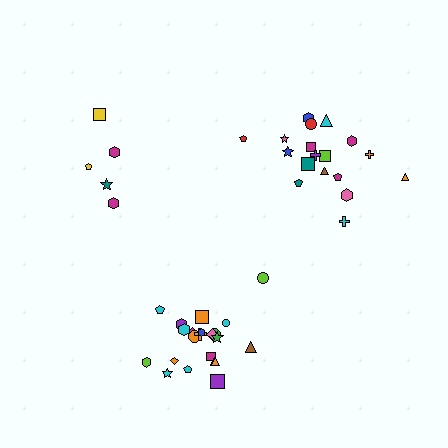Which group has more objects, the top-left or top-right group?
The top-right group.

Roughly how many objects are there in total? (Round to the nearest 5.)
Roughly 45 objects in total.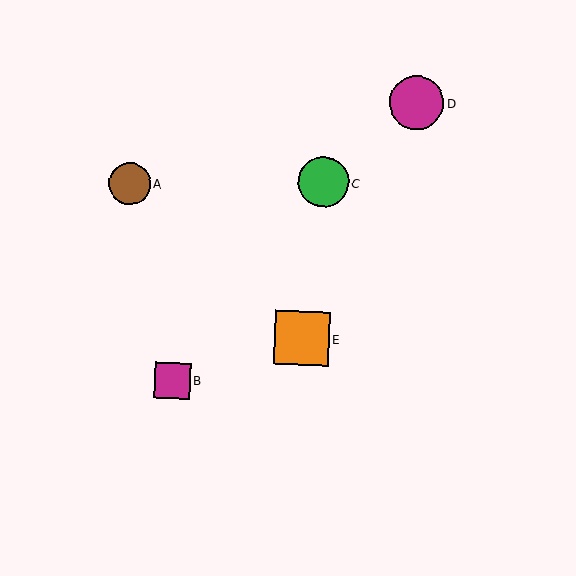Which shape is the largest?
The magenta circle (labeled D) is the largest.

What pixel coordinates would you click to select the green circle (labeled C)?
Click at (324, 182) to select the green circle C.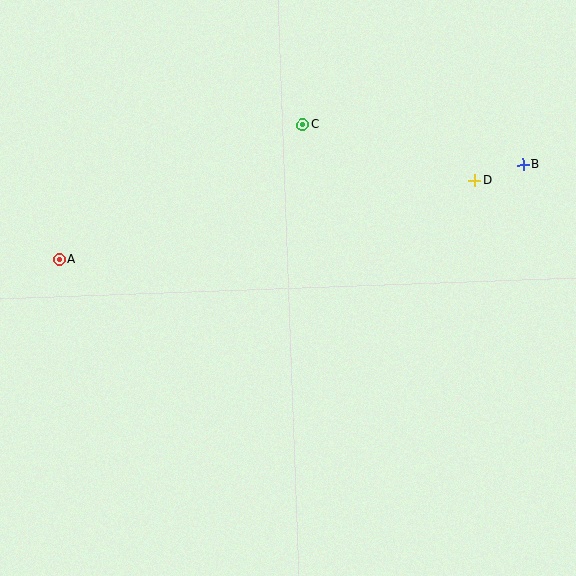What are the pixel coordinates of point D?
Point D is at (475, 180).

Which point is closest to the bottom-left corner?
Point A is closest to the bottom-left corner.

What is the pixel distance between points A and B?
The distance between A and B is 474 pixels.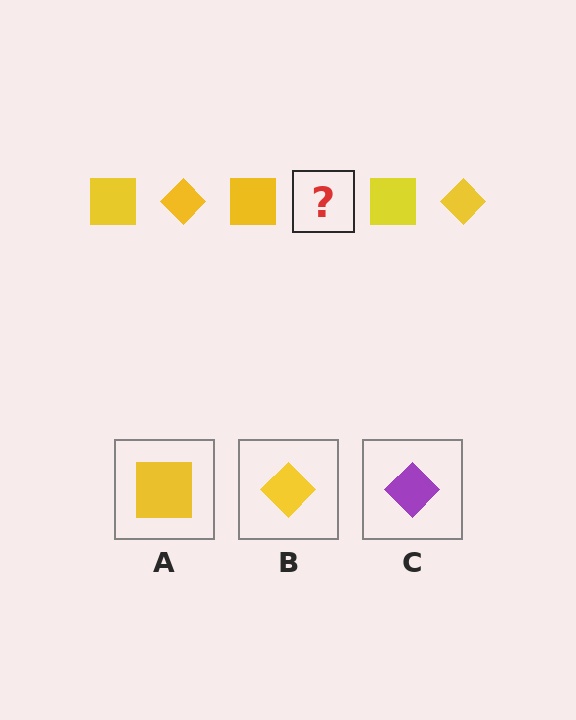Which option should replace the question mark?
Option B.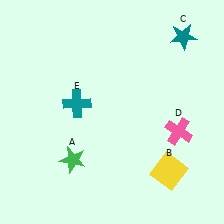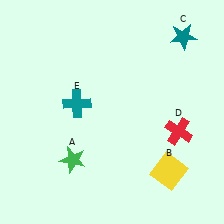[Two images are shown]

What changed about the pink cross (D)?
In Image 1, D is pink. In Image 2, it changed to red.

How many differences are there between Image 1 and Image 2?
There is 1 difference between the two images.